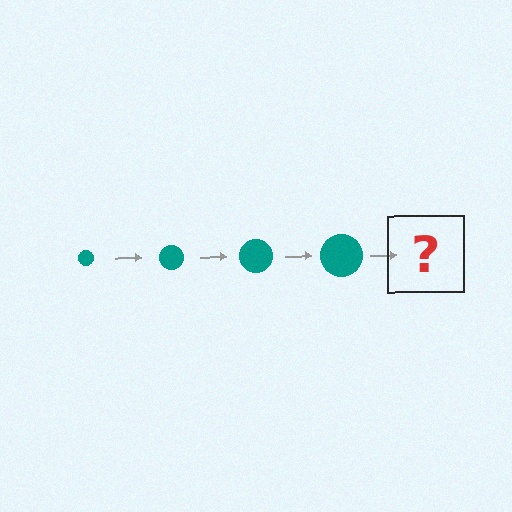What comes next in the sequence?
The next element should be a teal circle, larger than the previous one.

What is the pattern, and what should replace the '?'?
The pattern is that the circle gets progressively larger each step. The '?' should be a teal circle, larger than the previous one.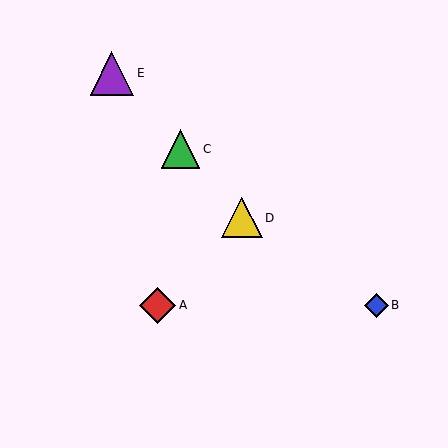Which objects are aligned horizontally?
Objects A, B are aligned horizontally.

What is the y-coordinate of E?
Object E is at y≈74.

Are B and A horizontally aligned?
Yes, both are at y≈305.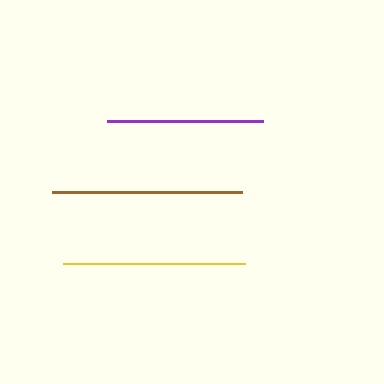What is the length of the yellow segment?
The yellow segment is approximately 182 pixels long.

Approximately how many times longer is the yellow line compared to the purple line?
The yellow line is approximately 1.2 times the length of the purple line.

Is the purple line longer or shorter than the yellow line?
The yellow line is longer than the purple line.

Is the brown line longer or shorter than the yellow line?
The brown line is longer than the yellow line.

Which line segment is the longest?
The brown line is the longest at approximately 189 pixels.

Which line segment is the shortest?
The purple line is the shortest at approximately 156 pixels.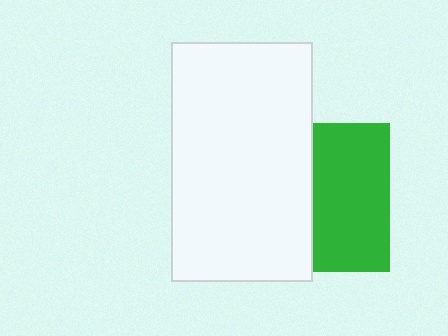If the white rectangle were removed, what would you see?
You would see the complete green square.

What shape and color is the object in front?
The object in front is a white rectangle.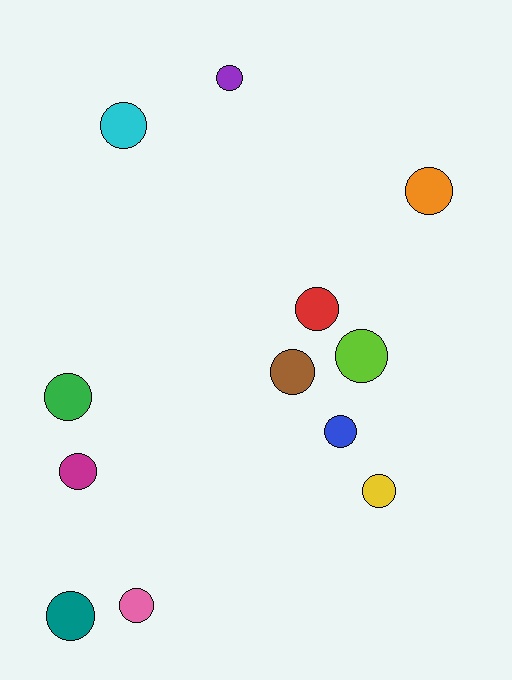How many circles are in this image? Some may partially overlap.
There are 12 circles.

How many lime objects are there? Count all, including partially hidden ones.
There is 1 lime object.